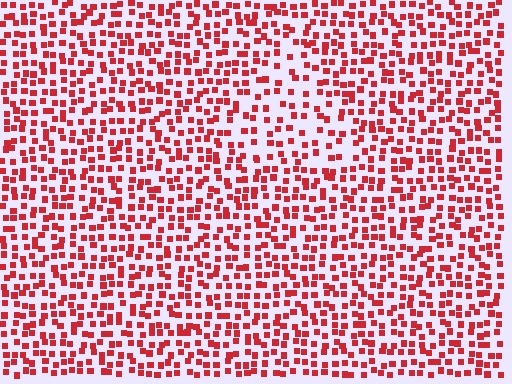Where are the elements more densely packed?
The elements are more densely packed outside the triangle boundary.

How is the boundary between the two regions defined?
The boundary is defined by a change in element density (approximately 1.6x ratio). All elements are the same color, size, and shape.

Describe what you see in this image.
The image contains small red elements arranged at two different densities. A triangle-shaped region is visible where the elements are less densely packed than the surrounding area.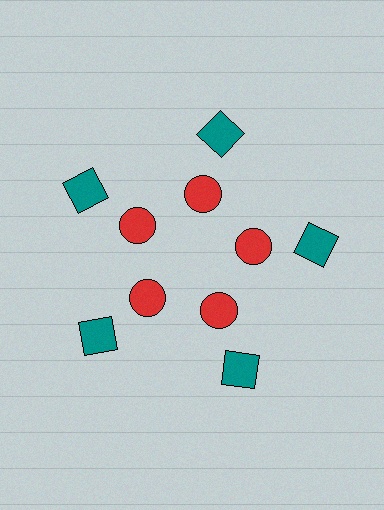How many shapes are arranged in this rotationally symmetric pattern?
There are 10 shapes, arranged in 5 groups of 2.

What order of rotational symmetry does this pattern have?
This pattern has 5-fold rotational symmetry.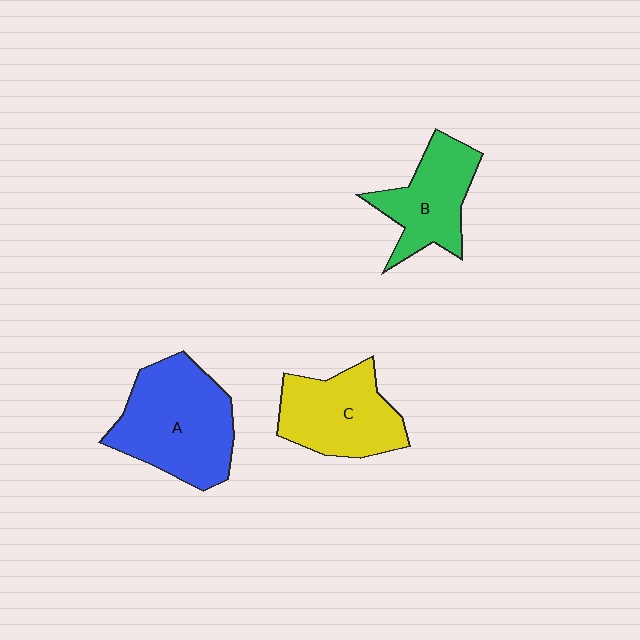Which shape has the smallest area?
Shape B (green).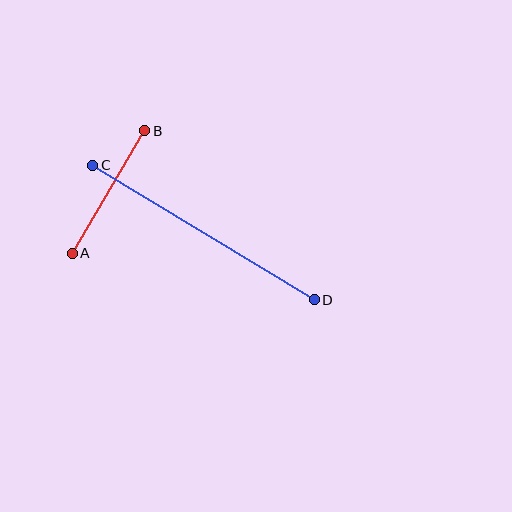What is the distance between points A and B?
The distance is approximately 143 pixels.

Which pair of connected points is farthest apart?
Points C and D are farthest apart.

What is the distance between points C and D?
The distance is approximately 259 pixels.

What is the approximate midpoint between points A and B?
The midpoint is at approximately (109, 192) pixels.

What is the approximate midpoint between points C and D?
The midpoint is at approximately (204, 232) pixels.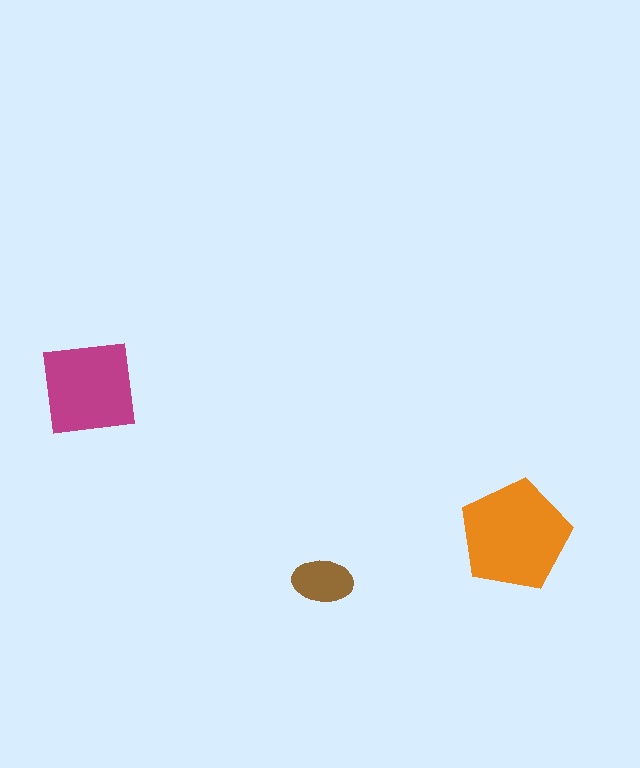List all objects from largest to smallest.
The orange pentagon, the magenta square, the brown ellipse.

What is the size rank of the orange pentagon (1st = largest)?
1st.